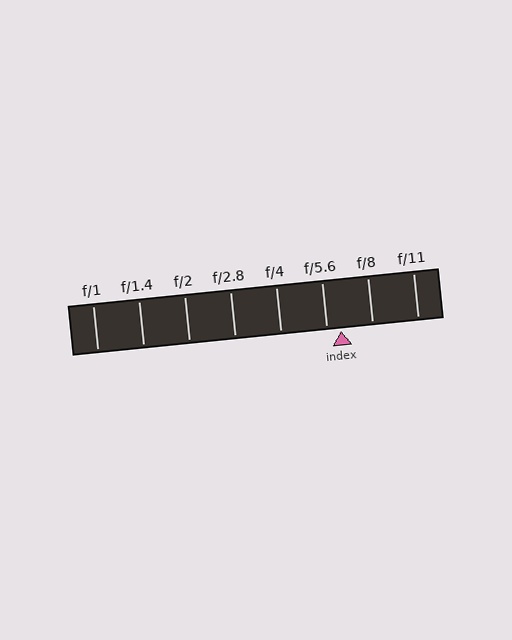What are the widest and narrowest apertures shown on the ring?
The widest aperture shown is f/1 and the narrowest is f/11.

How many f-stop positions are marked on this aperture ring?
There are 8 f-stop positions marked.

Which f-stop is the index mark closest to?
The index mark is closest to f/5.6.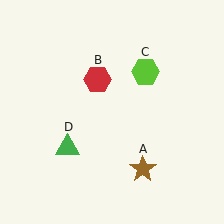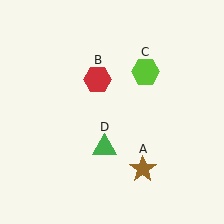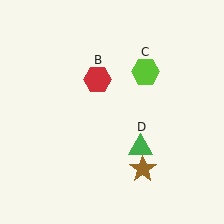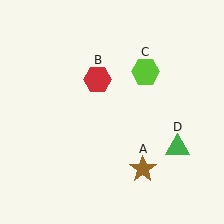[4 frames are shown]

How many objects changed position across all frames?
1 object changed position: green triangle (object D).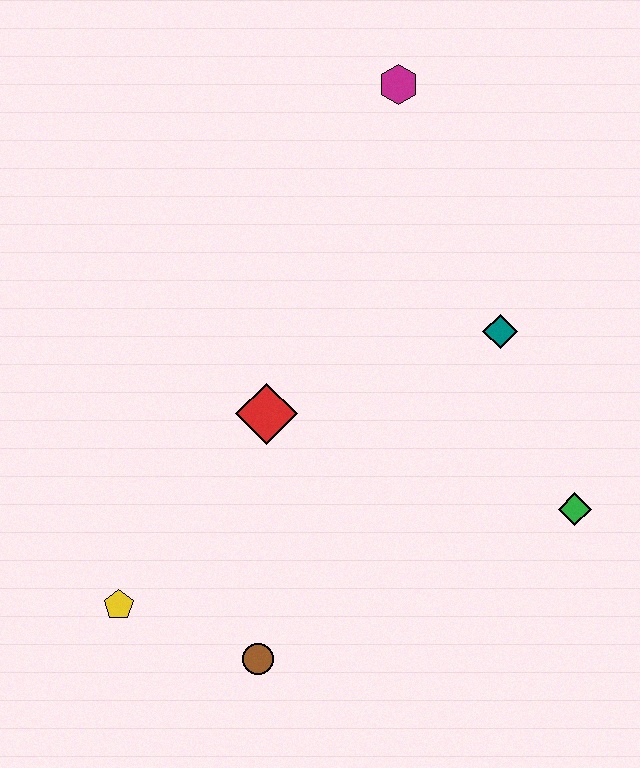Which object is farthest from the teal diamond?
The yellow pentagon is farthest from the teal diamond.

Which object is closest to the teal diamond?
The green diamond is closest to the teal diamond.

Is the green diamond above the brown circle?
Yes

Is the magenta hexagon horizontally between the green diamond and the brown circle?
Yes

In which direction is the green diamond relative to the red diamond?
The green diamond is to the right of the red diamond.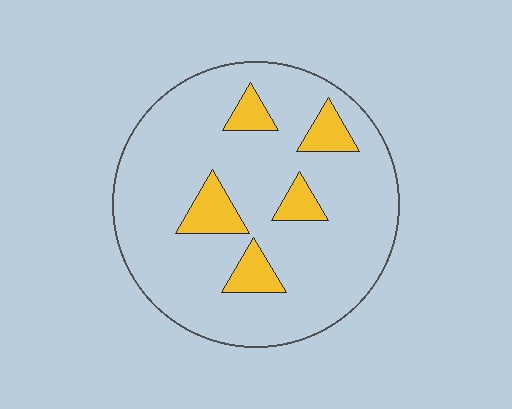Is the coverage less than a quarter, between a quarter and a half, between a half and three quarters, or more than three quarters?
Less than a quarter.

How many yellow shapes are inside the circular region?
5.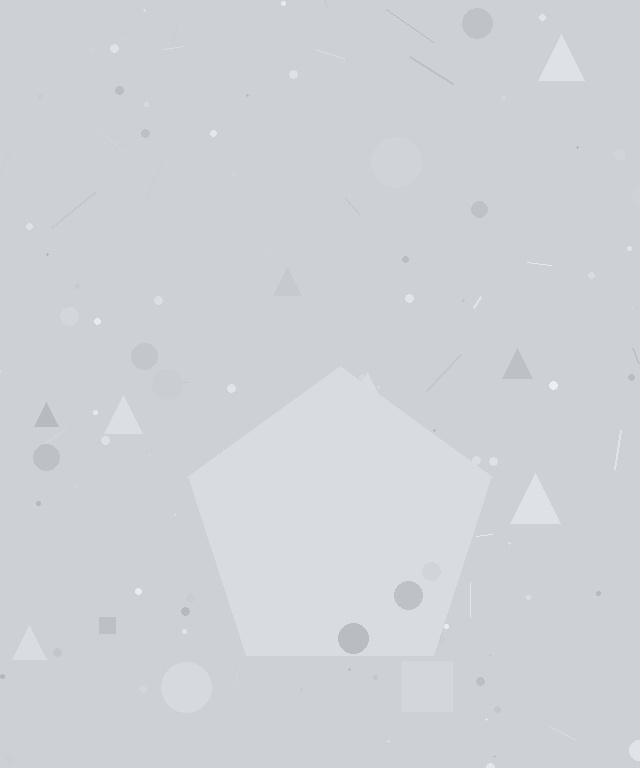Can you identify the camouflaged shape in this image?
The camouflaged shape is a pentagon.